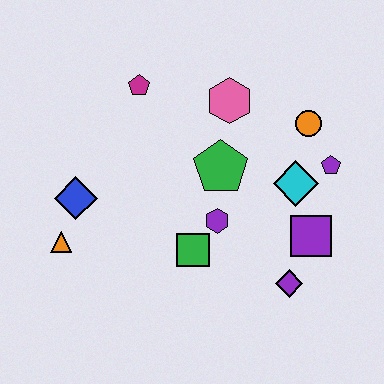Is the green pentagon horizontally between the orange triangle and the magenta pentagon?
No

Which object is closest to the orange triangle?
The blue diamond is closest to the orange triangle.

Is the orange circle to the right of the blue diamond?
Yes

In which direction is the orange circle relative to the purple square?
The orange circle is above the purple square.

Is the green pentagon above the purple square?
Yes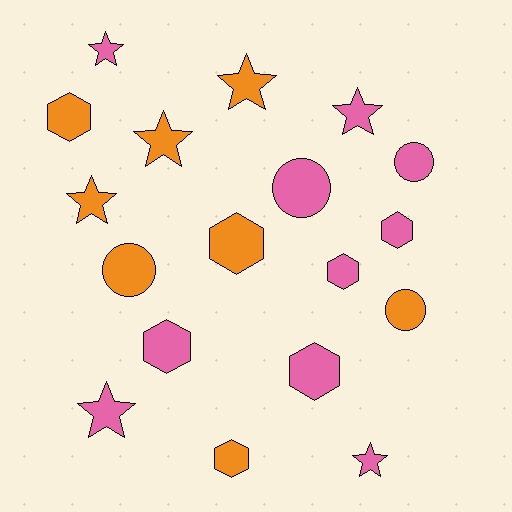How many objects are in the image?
There are 18 objects.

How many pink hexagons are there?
There are 4 pink hexagons.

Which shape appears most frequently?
Hexagon, with 7 objects.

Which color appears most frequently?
Pink, with 10 objects.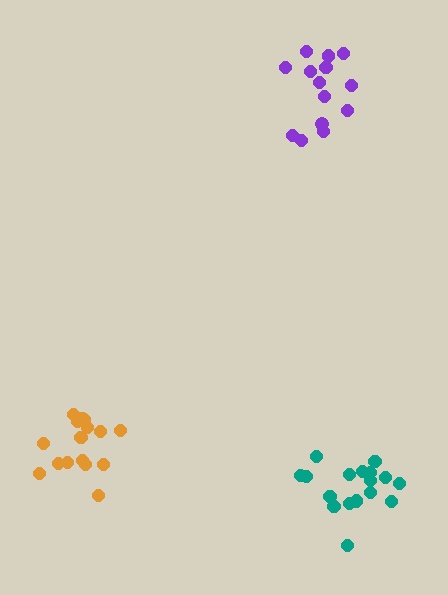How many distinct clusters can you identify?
There are 3 distinct clusters.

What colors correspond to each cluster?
The clusters are colored: orange, purple, teal.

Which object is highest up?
The purple cluster is topmost.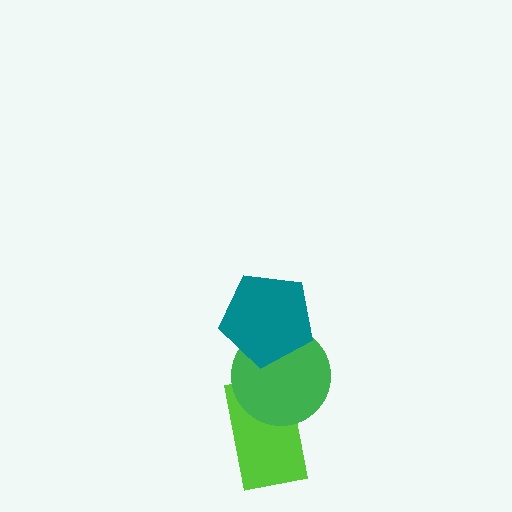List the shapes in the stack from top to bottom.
From top to bottom: the teal pentagon, the green circle, the lime rectangle.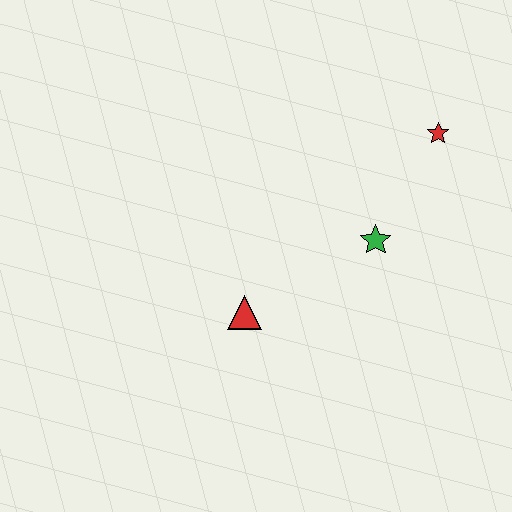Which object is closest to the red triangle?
The green star is closest to the red triangle.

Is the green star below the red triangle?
No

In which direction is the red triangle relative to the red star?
The red triangle is to the left of the red star.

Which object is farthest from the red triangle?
The red star is farthest from the red triangle.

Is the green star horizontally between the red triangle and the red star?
Yes